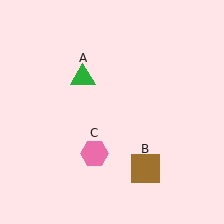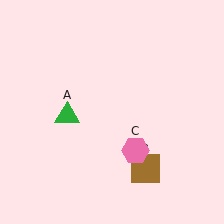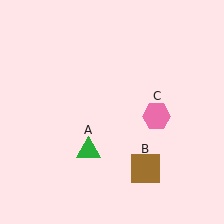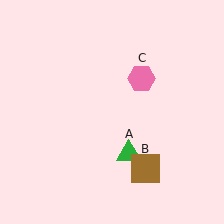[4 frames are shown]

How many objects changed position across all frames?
2 objects changed position: green triangle (object A), pink hexagon (object C).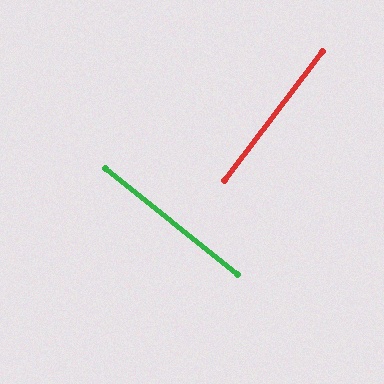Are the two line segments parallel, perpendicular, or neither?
Perpendicular — they meet at approximately 89°.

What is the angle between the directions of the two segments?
Approximately 89 degrees.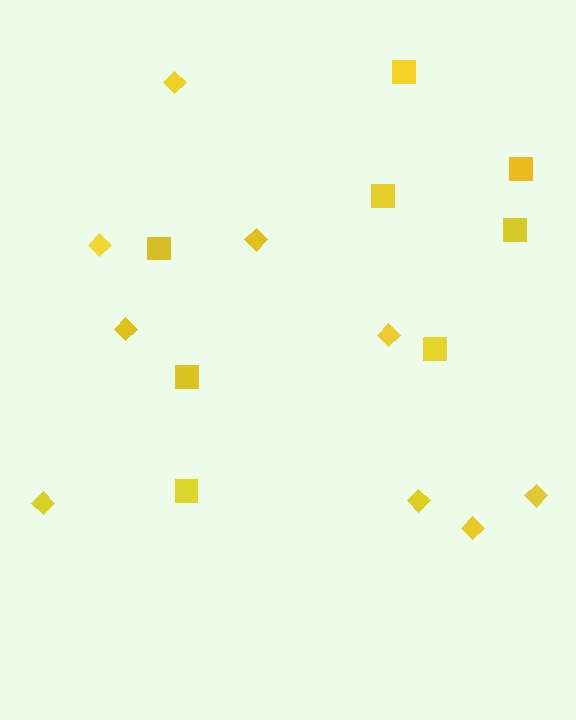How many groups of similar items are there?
There are 2 groups: one group of diamonds (9) and one group of squares (8).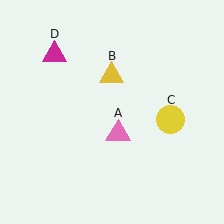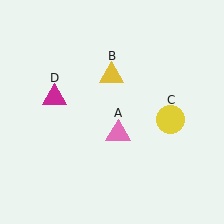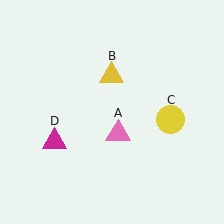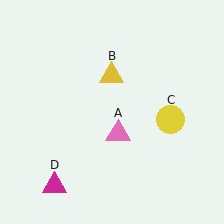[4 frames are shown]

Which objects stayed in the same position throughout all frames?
Pink triangle (object A) and yellow triangle (object B) and yellow circle (object C) remained stationary.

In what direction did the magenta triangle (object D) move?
The magenta triangle (object D) moved down.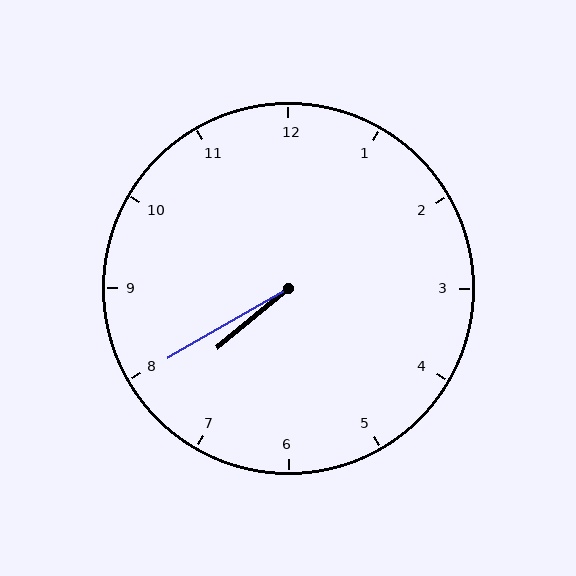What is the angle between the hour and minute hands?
Approximately 10 degrees.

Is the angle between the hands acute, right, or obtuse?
It is acute.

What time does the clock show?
7:40.